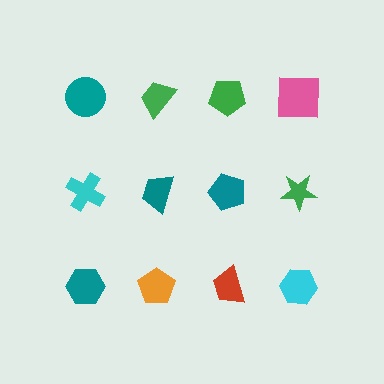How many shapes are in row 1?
4 shapes.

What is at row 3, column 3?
A red trapezoid.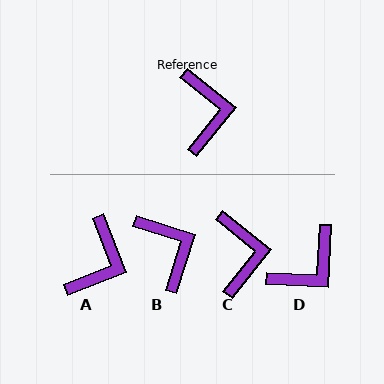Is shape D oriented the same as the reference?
No, it is off by about 54 degrees.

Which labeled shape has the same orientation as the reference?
C.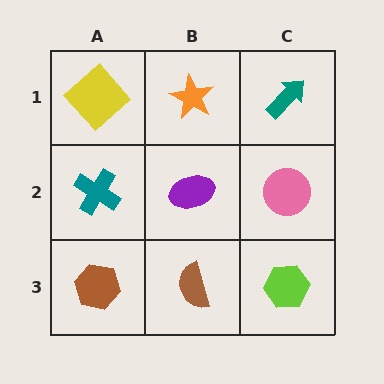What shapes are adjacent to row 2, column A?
A yellow diamond (row 1, column A), a brown hexagon (row 3, column A), a purple ellipse (row 2, column B).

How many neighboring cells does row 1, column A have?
2.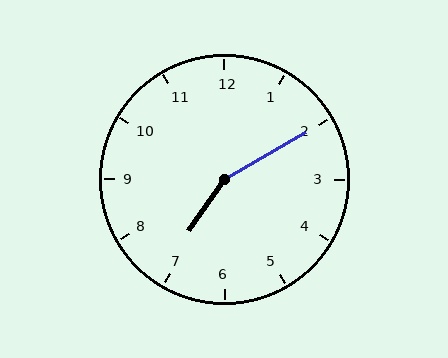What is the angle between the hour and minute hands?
Approximately 155 degrees.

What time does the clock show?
7:10.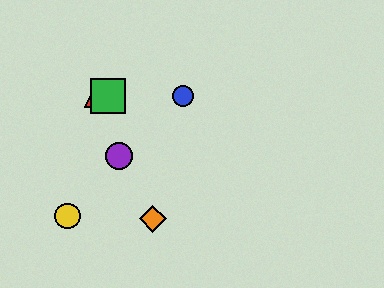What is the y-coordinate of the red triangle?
The red triangle is at y≈96.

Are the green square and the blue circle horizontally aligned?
Yes, both are at y≈96.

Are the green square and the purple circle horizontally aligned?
No, the green square is at y≈96 and the purple circle is at y≈156.